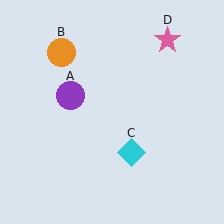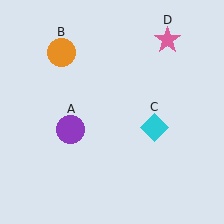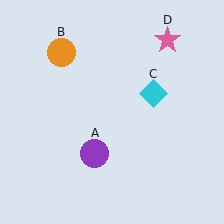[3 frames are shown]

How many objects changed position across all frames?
2 objects changed position: purple circle (object A), cyan diamond (object C).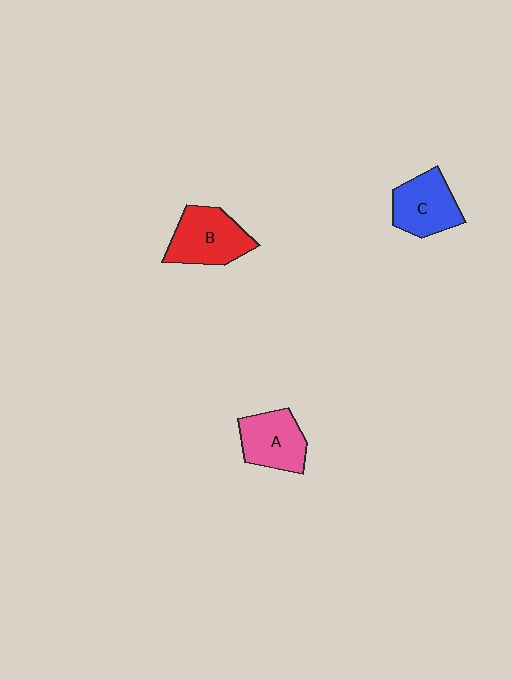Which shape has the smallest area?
Shape A (pink).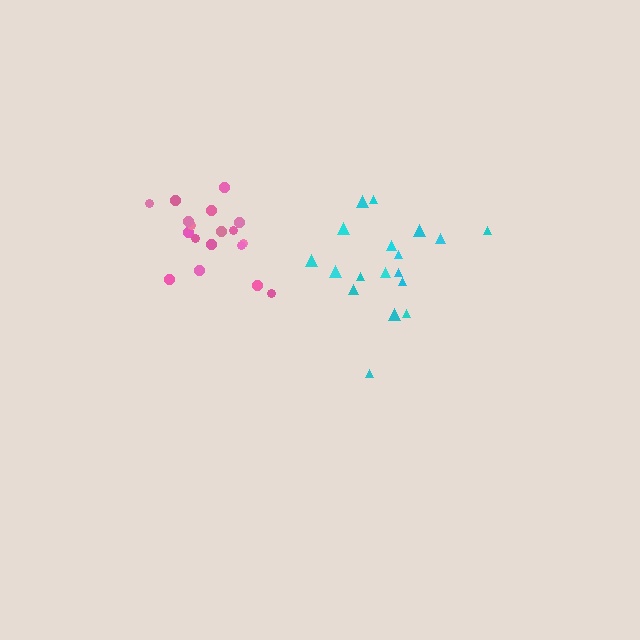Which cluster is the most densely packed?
Cyan.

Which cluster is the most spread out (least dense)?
Pink.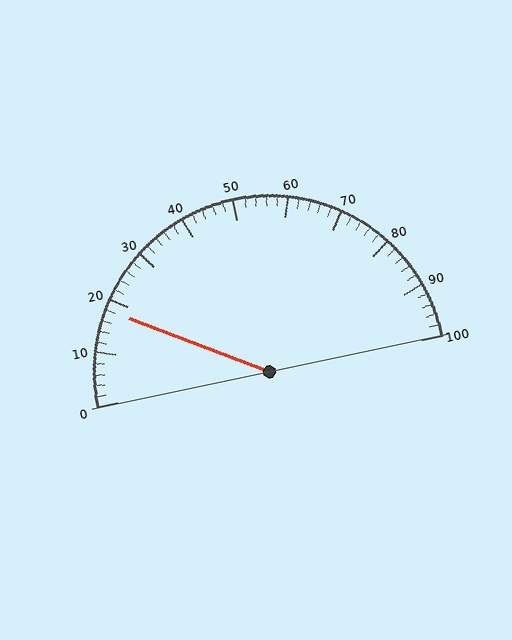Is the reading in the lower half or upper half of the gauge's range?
The reading is in the lower half of the range (0 to 100).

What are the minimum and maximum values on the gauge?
The gauge ranges from 0 to 100.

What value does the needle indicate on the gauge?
The needle indicates approximately 18.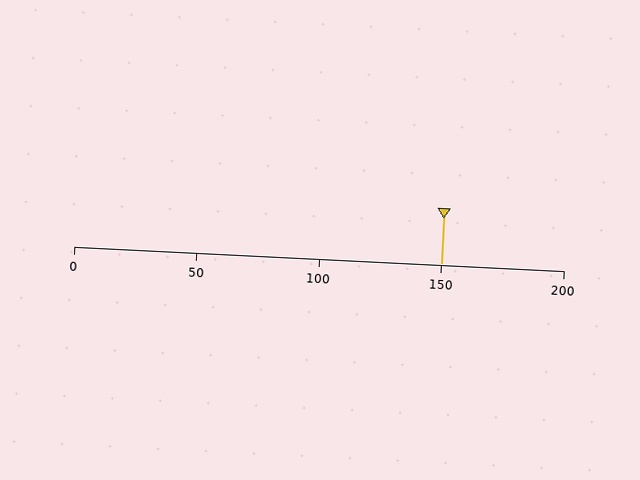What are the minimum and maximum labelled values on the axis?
The axis runs from 0 to 200.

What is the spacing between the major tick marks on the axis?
The major ticks are spaced 50 apart.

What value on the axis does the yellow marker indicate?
The marker indicates approximately 150.